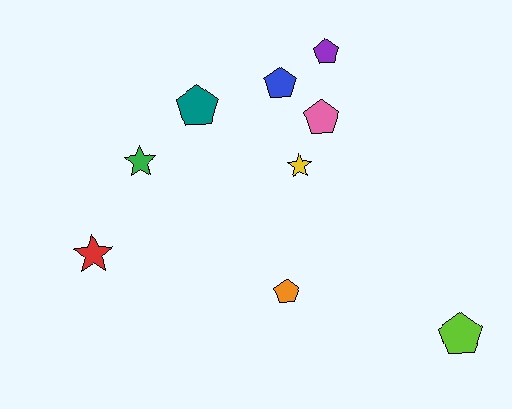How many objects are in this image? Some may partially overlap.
There are 9 objects.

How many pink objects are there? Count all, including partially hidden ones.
There is 1 pink object.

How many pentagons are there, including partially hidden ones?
There are 6 pentagons.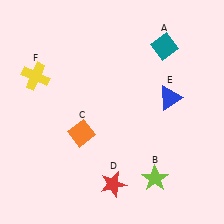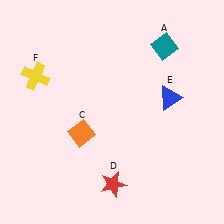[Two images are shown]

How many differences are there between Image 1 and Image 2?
There is 1 difference between the two images.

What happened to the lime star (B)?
The lime star (B) was removed in Image 2. It was in the bottom-right area of Image 1.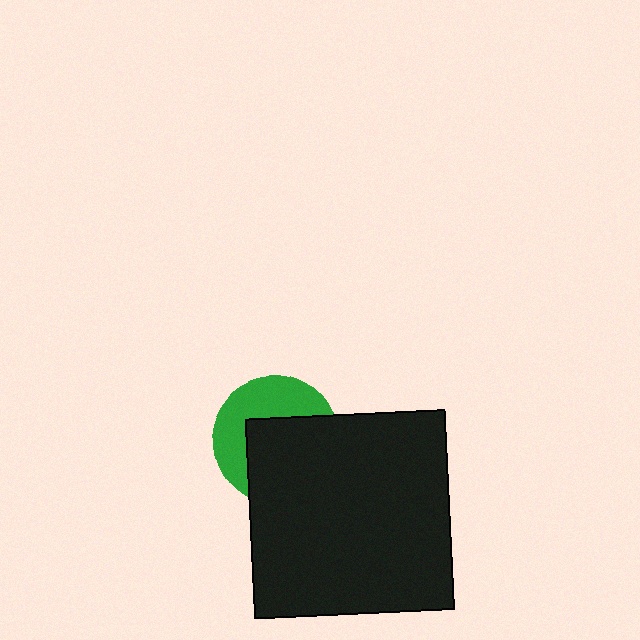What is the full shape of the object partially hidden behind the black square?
The partially hidden object is a green circle.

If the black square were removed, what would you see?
You would see the complete green circle.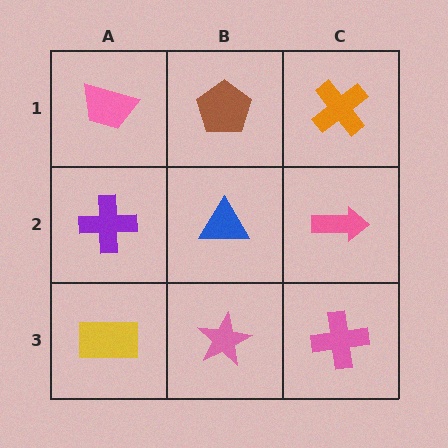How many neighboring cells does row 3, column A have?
2.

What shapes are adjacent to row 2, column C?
An orange cross (row 1, column C), a pink cross (row 3, column C), a blue triangle (row 2, column B).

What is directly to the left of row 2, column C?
A blue triangle.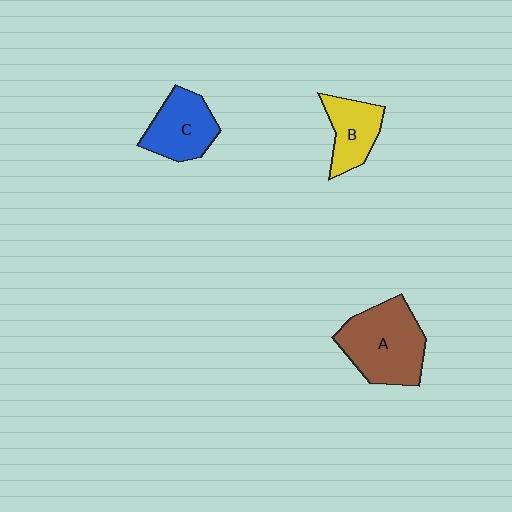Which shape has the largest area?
Shape A (brown).